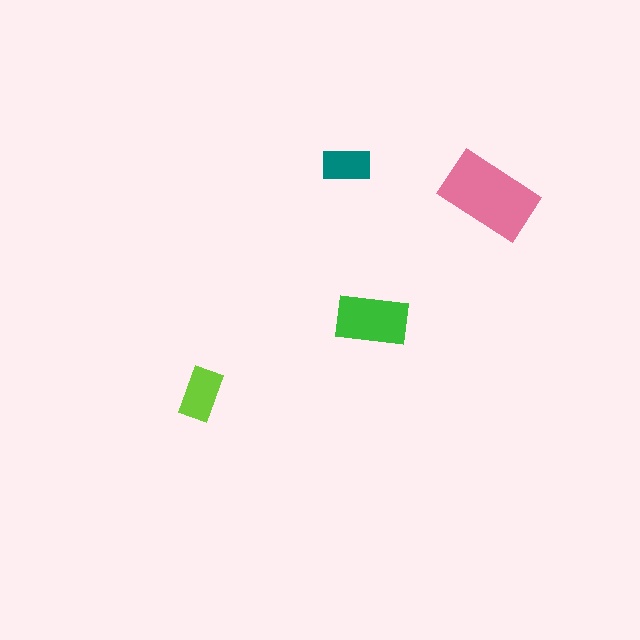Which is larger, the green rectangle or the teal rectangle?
The green one.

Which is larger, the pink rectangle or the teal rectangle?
The pink one.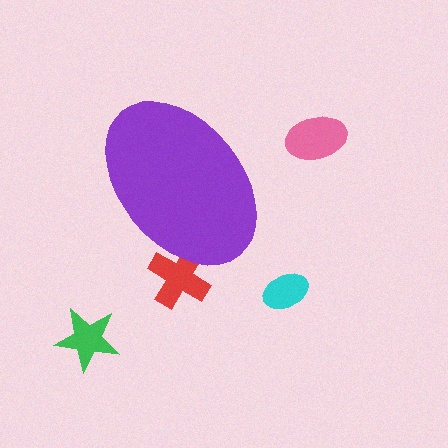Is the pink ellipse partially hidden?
No, the pink ellipse is fully visible.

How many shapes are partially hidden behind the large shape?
1 shape is partially hidden.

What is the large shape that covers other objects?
A purple ellipse.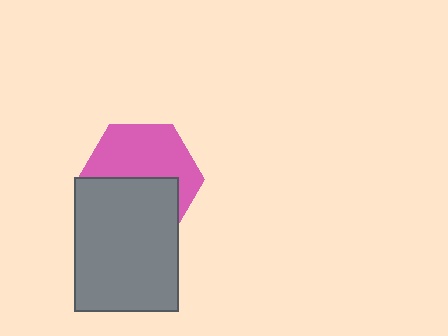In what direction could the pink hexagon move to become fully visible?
The pink hexagon could move up. That would shift it out from behind the gray rectangle entirely.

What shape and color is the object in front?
The object in front is a gray rectangle.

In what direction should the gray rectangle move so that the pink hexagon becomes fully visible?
The gray rectangle should move down. That is the shortest direction to clear the overlap and leave the pink hexagon fully visible.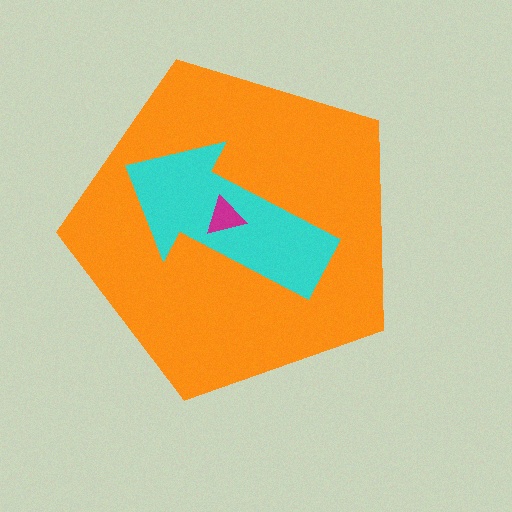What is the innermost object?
The magenta triangle.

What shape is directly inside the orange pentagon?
The cyan arrow.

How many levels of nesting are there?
3.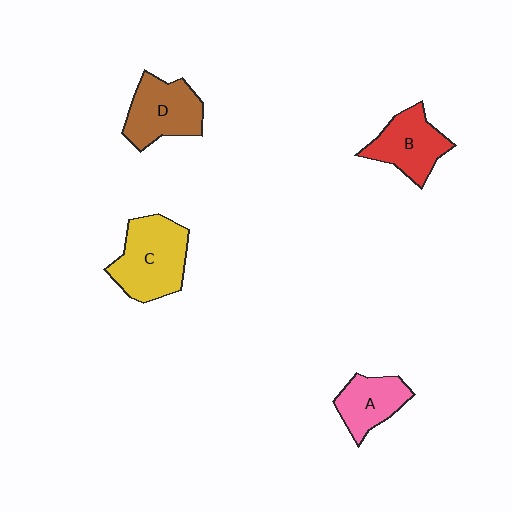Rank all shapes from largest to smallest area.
From largest to smallest: C (yellow), D (brown), B (red), A (pink).